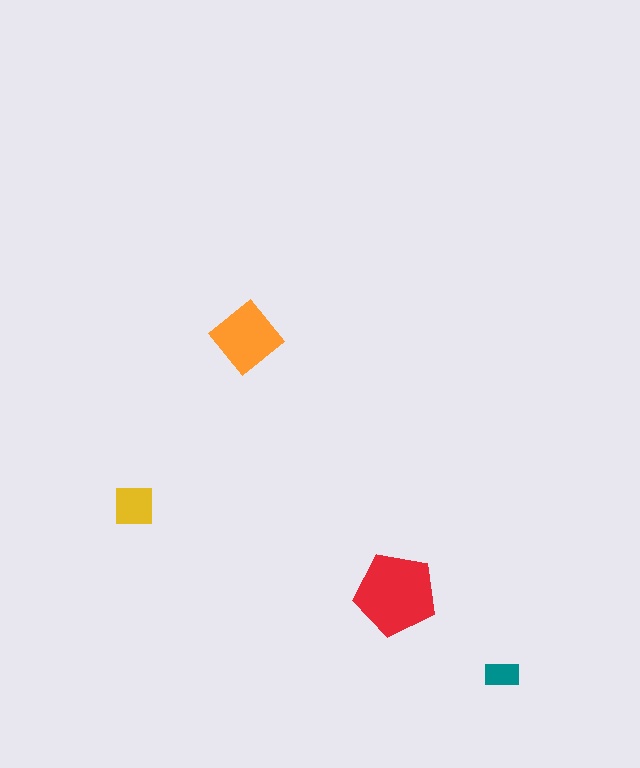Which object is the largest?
The red pentagon.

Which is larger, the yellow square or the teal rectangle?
The yellow square.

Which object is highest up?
The orange diamond is topmost.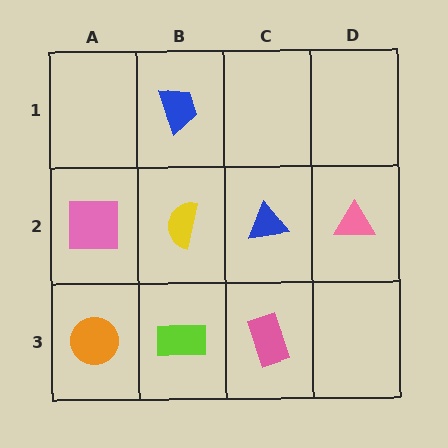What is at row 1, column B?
A blue trapezoid.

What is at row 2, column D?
A pink triangle.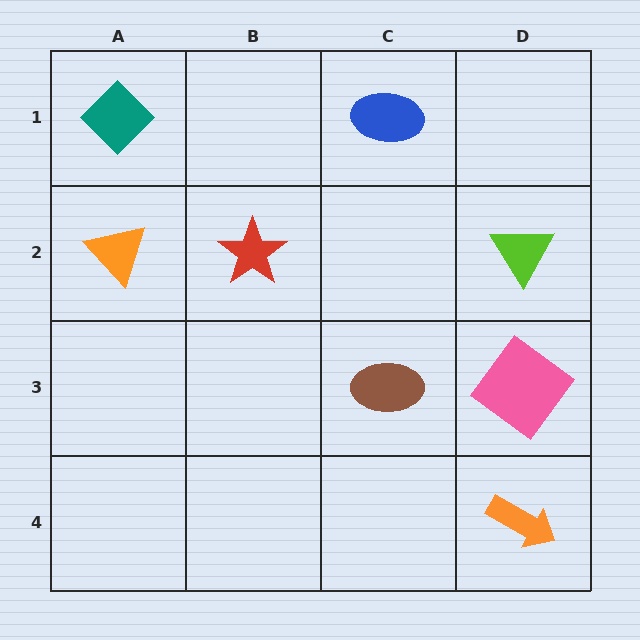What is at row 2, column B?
A red star.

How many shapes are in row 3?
2 shapes.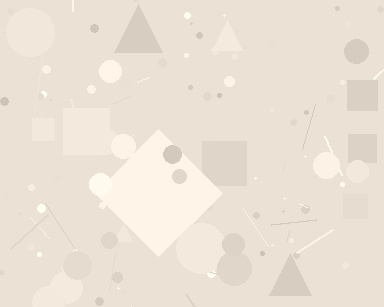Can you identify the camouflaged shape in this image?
The camouflaged shape is a diamond.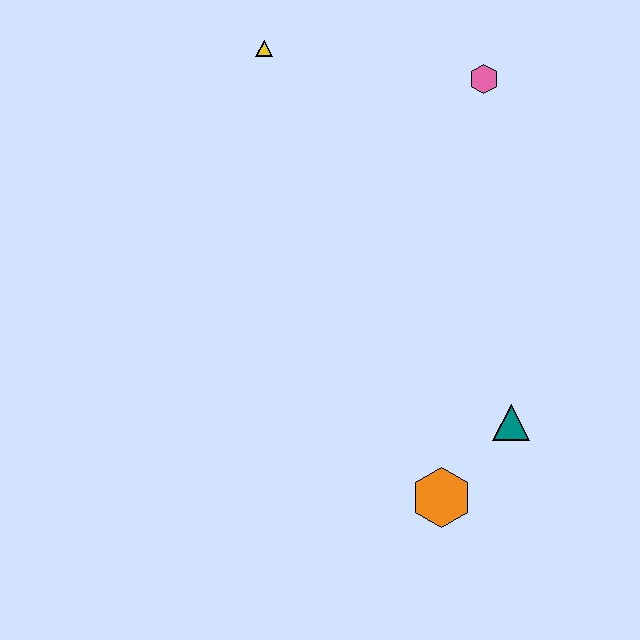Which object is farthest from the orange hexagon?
The yellow triangle is farthest from the orange hexagon.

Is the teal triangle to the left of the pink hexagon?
No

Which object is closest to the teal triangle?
The orange hexagon is closest to the teal triangle.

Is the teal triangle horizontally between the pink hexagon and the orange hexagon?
No